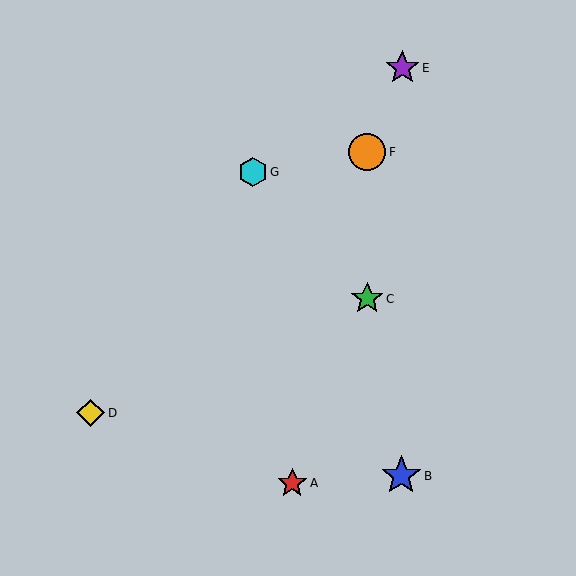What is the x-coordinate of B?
Object B is at x≈401.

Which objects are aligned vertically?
Objects C, F are aligned vertically.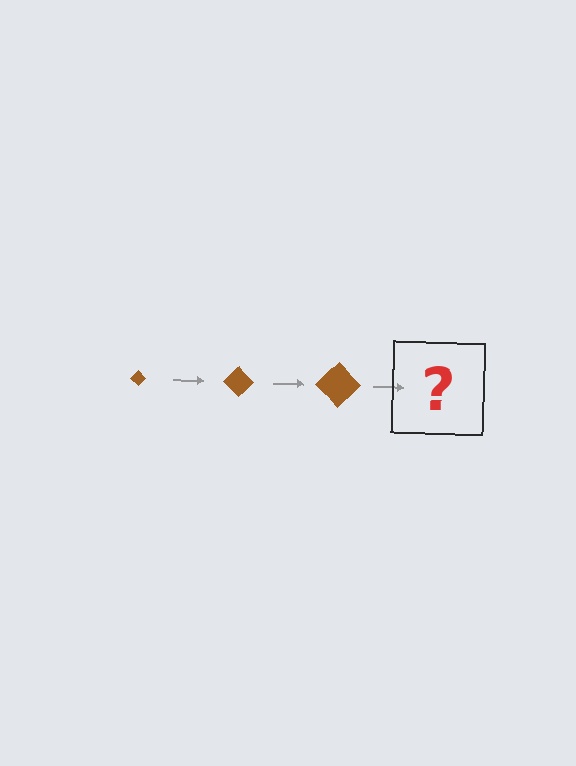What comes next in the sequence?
The next element should be a brown diamond, larger than the previous one.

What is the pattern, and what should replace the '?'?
The pattern is that the diamond gets progressively larger each step. The '?' should be a brown diamond, larger than the previous one.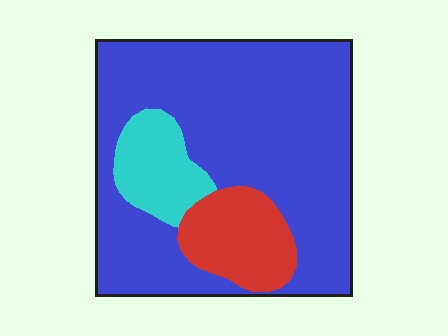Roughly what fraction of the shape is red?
Red takes up about one eighth (1/8) of the shape.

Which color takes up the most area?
Blue, at roughly 75%.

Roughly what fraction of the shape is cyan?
Cyan takes up less than a sixth of the shape.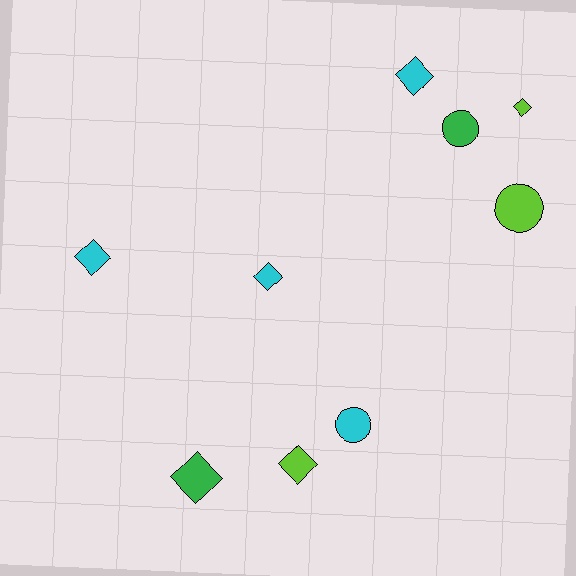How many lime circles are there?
There is 1 lime circle.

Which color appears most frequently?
Cyan, with 4 objects.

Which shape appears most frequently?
Diamond, with 6 objects.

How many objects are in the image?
There are 9 objects.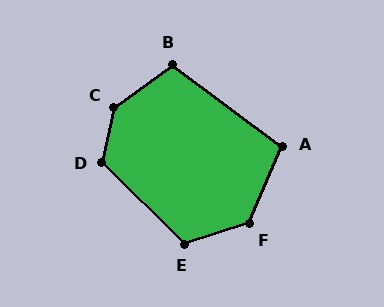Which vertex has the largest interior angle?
C, at approximately 138 degrees.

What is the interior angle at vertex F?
Approximately 130 degrees (obtuse).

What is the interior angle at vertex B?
Approximately 107 degrees (obtuse).